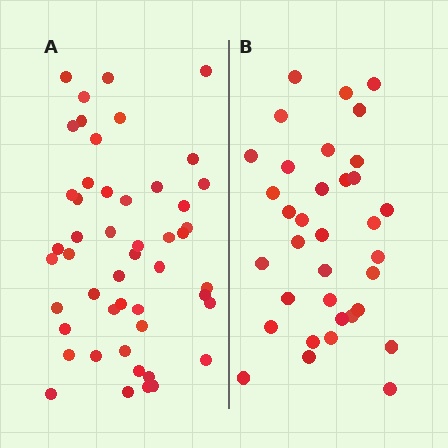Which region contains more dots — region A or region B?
Region A (the left region) has more dots.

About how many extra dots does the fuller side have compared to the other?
Region A has approximately 15 more dots than region B.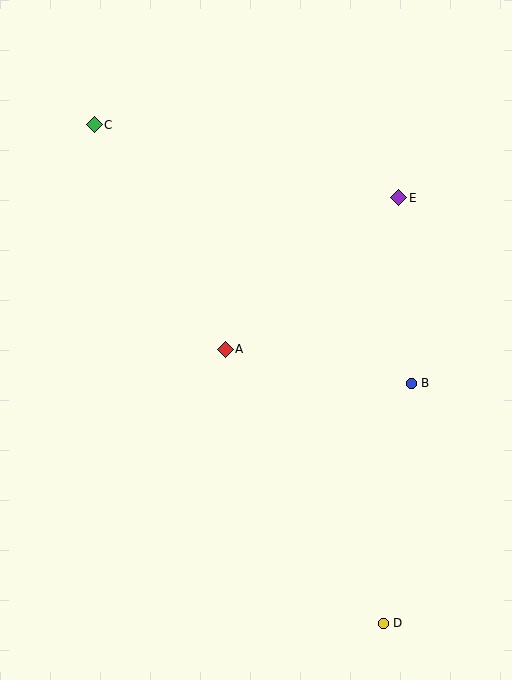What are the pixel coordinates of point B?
Point B is at (411, 383).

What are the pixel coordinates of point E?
Point E is at (399, 198).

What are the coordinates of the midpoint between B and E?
The midpoint between B and E is at (405, 291).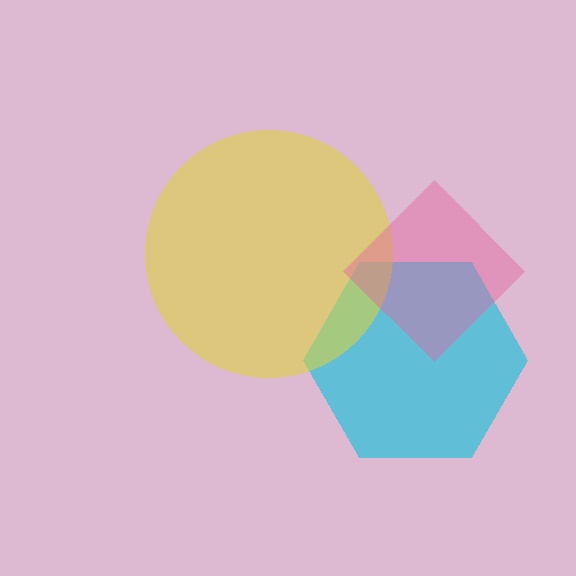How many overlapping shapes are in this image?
There are 3 overlapping shapes in the image.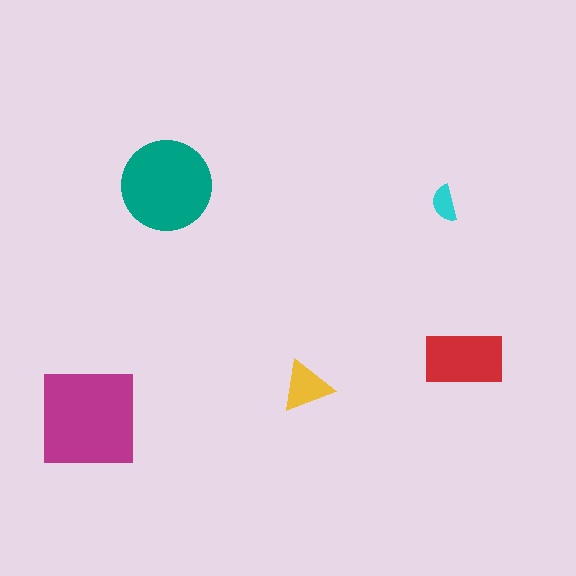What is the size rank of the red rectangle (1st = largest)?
3rd.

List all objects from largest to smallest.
The magenta square, the teal circle, the red rectangle, the yellow triangle, the cyan semicircle.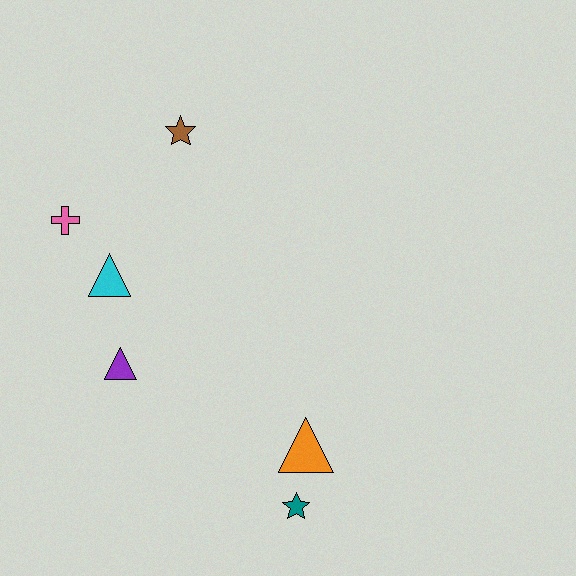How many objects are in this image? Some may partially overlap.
There are 6 objects.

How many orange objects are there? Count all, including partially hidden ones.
There is 1 orange object.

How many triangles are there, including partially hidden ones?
There are 3 triangles.